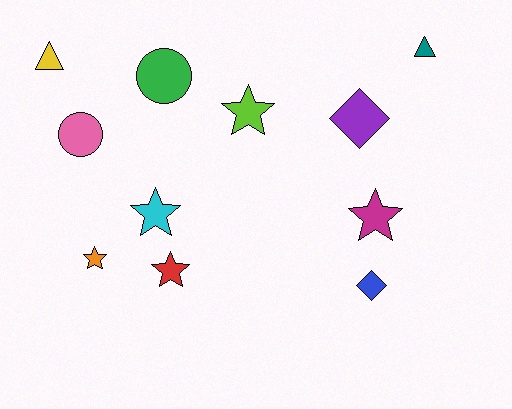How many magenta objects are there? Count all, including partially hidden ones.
There is 1 magenta object.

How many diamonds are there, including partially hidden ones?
There are 2 diamonds.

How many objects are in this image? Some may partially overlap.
There are 11 objects.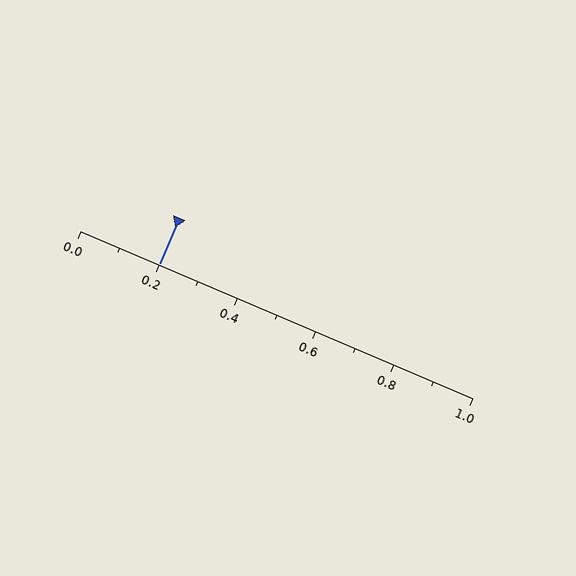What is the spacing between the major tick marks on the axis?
The major ticks are spaced 0.2 apart.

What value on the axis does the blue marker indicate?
The marker indicates approximately 0.2.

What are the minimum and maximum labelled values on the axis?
The axis runs from 0.0 to 1.0.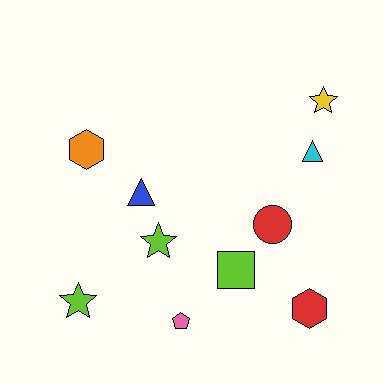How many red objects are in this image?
There are 2 red objects.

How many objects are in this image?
There are 10 objects.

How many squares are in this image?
There is 1 square.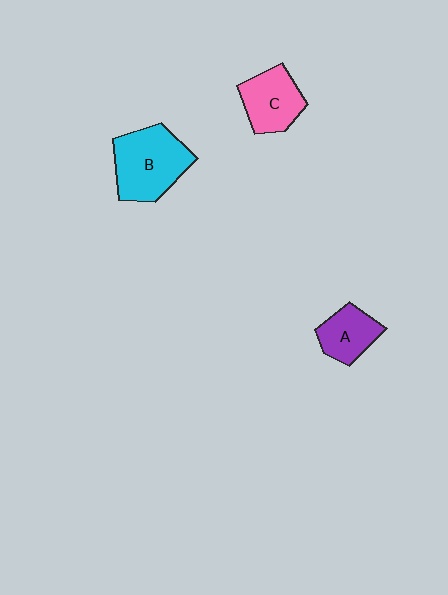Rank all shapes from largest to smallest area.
From largest to smallest: B (cyan), C (pink), A (purple).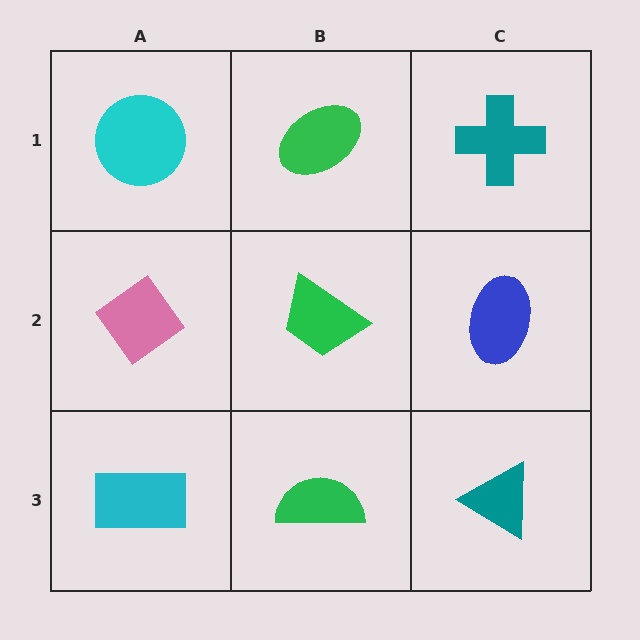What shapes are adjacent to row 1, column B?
A green trapezoid (row 2, column B), a cyan circle (row 1, column A), a teal cross (row 1, column C).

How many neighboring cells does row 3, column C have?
2.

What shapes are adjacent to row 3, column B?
A green trapezoid (row 2, column B), a cyan rectangle (row 3, column A), a teal triangle (row 3, column C).